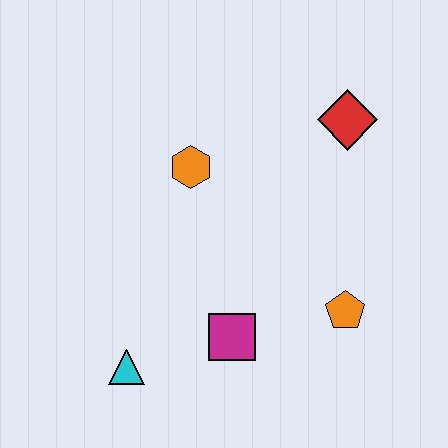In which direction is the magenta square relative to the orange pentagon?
The magenta square is to the left of the orange pentagon.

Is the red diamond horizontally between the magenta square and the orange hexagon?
No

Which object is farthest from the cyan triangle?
The red diamond is farthest from the cyan triangle.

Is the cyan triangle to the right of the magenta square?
No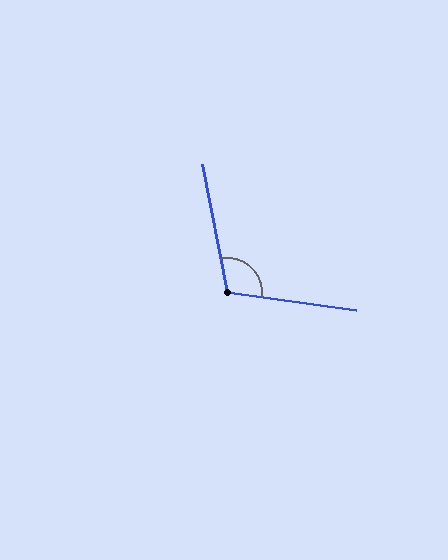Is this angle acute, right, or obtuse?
It is obtuse.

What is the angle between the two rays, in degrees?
Approximately 109 degrees.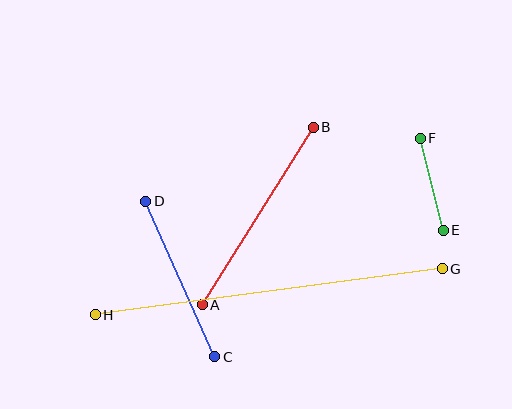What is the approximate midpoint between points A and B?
The midpoint is at approximately (258, 216) pixels.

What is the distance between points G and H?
The distance is approximately 350 pixels.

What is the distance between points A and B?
The distance is approximately 210 pixels.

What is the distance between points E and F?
The distance is approximately 95 pixels.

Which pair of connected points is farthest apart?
Points G and H are farthest apart.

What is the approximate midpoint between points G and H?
The midpoint is at approximately (269, 292) pixels.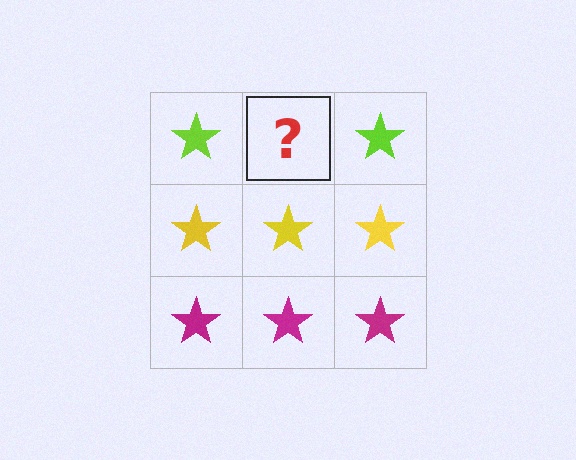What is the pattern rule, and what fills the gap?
The rule is that each row has a consistent color. The gap should be filled with a lime star.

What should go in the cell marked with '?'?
The missing cell should contain a lime star.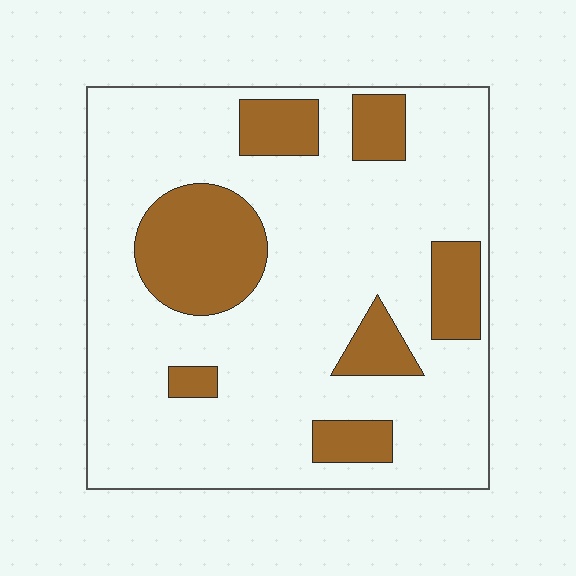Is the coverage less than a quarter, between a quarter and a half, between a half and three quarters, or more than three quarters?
Less than a quarter.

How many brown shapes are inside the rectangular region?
7.